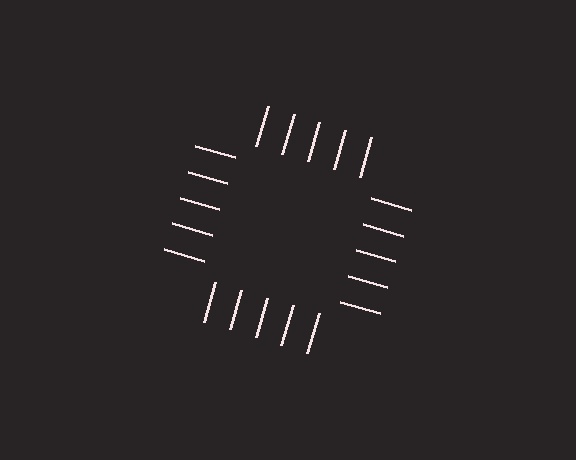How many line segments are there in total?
20 — 5 along each of the 4 edges.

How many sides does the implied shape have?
4 sides — the line-ends trace a square.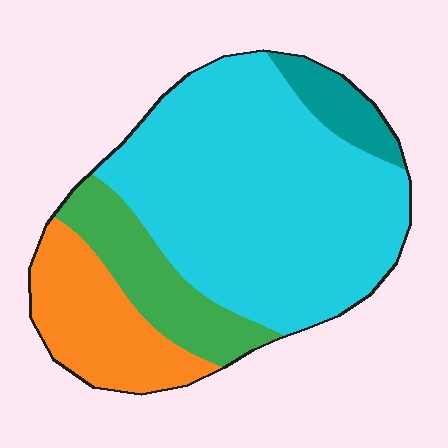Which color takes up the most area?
Cyan, at roughly 60%.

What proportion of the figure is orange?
Orange covers around 20% of the figure.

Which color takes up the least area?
Teal, at roughly 5%.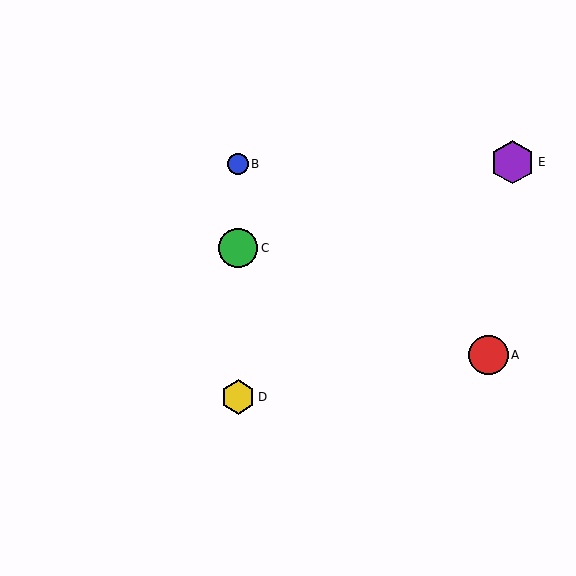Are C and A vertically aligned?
No, C is at x≈238 and A is at x≈489.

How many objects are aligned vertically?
3 objects (B, C, D) are aligned vertically.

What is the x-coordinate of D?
Object D is at x≈238.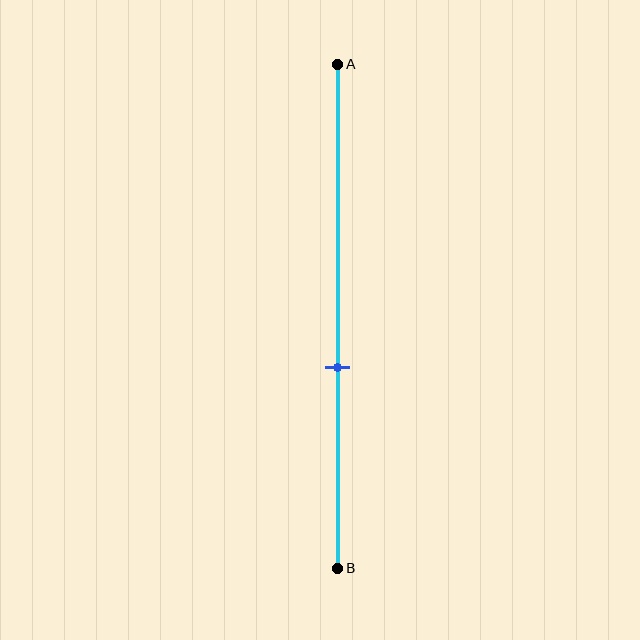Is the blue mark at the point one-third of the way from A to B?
No, the mark is at about 60% from A, not at the 33% one-third point.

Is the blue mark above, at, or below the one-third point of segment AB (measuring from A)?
The blue mark is below the one-third point of segment AB.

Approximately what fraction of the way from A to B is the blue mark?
The blue mark is approximately 60% of the way from A to B.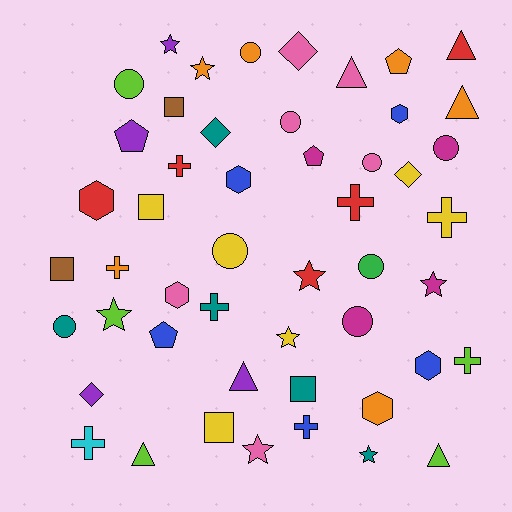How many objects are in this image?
There are 50 objects.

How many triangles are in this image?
There are 6 triangles.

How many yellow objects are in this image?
There are 6 yellow objects.